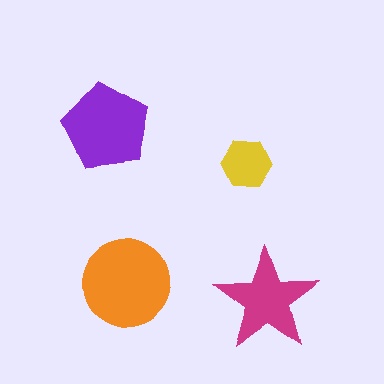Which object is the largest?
The orange circle.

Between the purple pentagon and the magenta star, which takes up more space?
The purple pentagon.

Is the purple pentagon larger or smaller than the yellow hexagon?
Larger.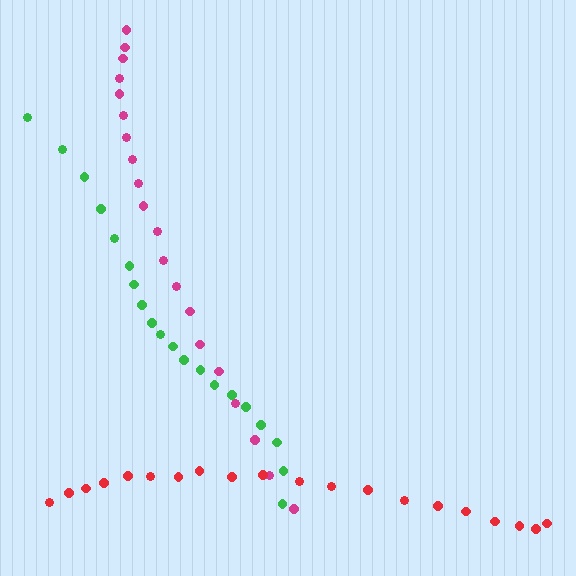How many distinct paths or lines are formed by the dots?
There are 3 distinct paths.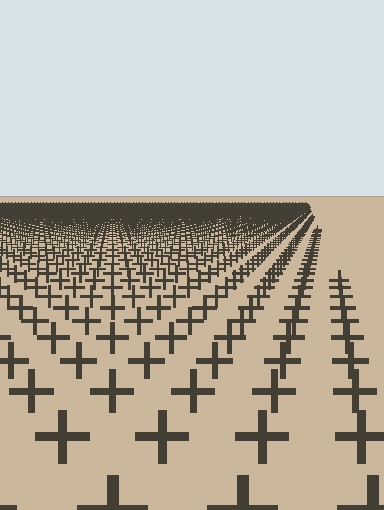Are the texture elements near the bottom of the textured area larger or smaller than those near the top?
Larger. Near the bottom, elements are closer to the viewer and appear at a bigger on-screen size.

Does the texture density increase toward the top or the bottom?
Density increases toward the top.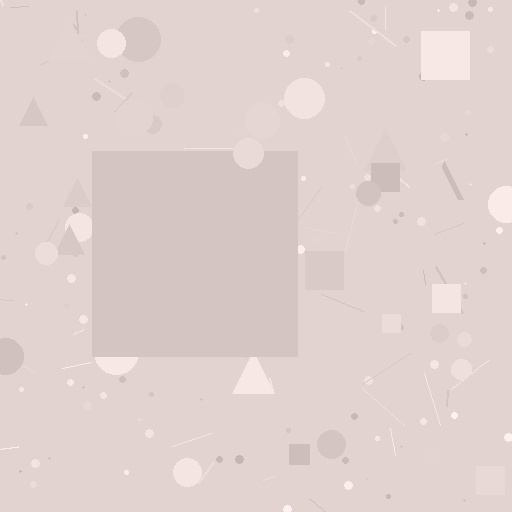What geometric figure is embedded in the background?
A square is embedded in the background.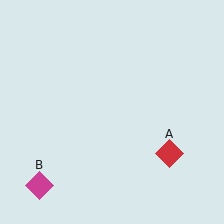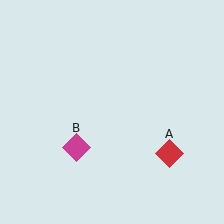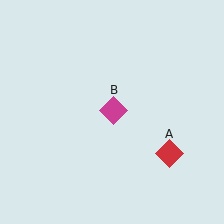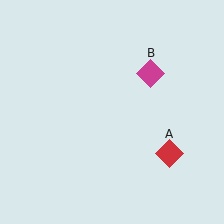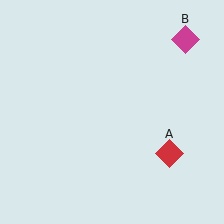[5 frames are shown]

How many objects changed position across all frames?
1 object changed position: magenta diamond (object B).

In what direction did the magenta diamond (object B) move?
The magenta diamond (object B) moved up and to the right.